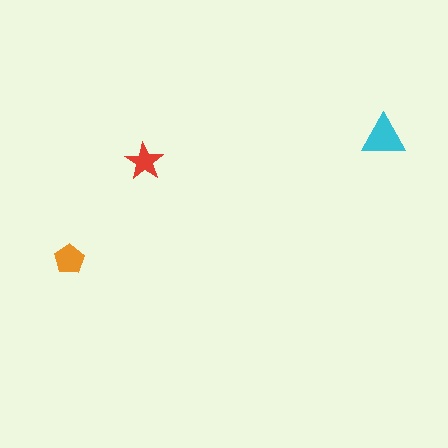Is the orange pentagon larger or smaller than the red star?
Larger.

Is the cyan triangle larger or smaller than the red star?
Larger.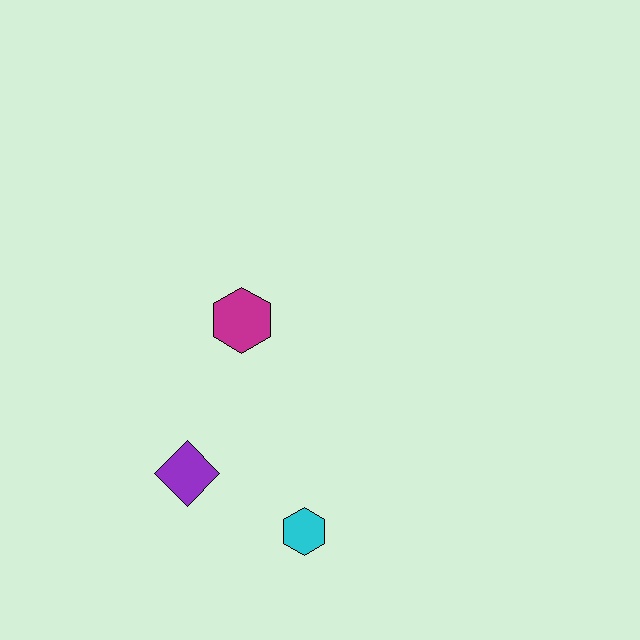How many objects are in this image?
There are 3 objects.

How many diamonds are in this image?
There is 1 diamond.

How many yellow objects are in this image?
There are no yellow objects.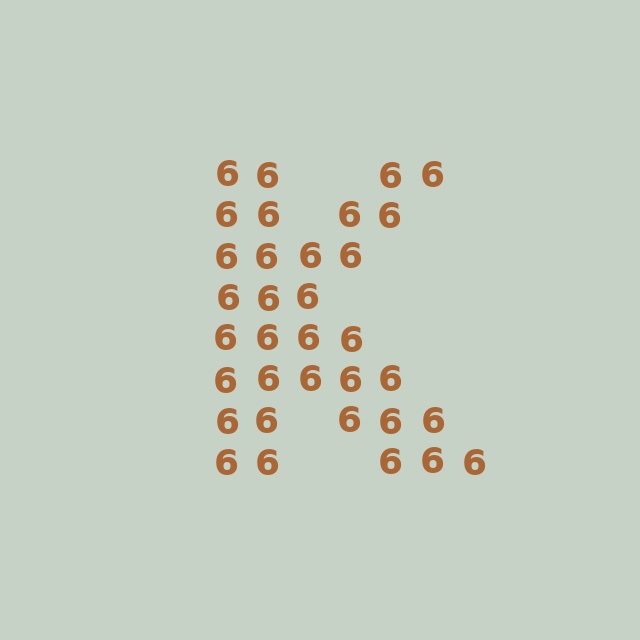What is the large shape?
The large shape is the letter K.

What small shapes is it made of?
It is made of small digit 6's.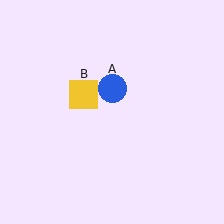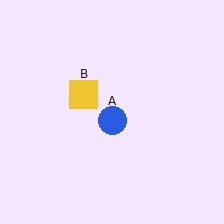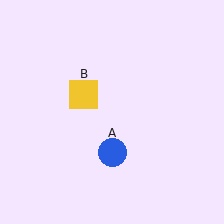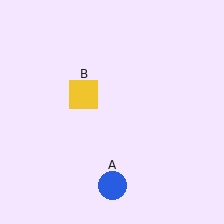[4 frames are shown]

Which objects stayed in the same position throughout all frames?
Yellow square (object B) remained stationary.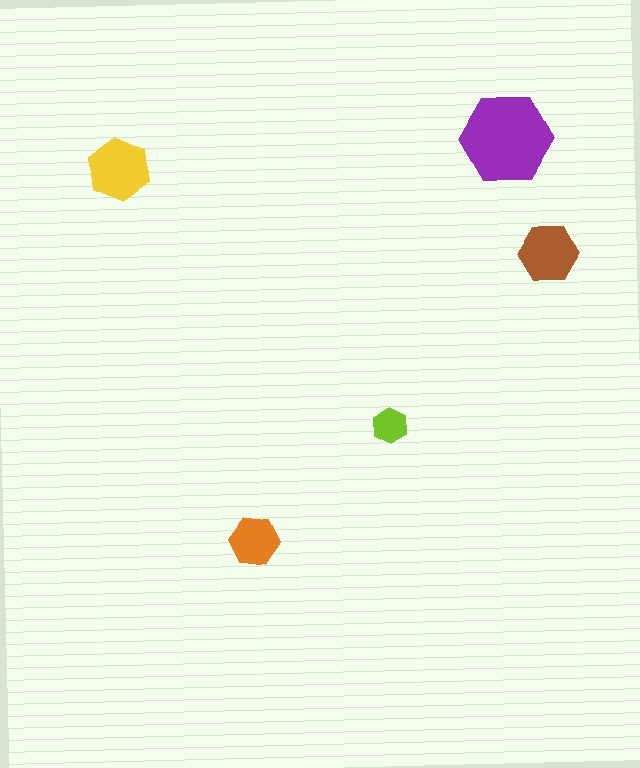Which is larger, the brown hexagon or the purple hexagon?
The purple one.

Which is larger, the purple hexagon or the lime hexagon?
The purple one.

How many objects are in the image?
There are 5 objects in the image.